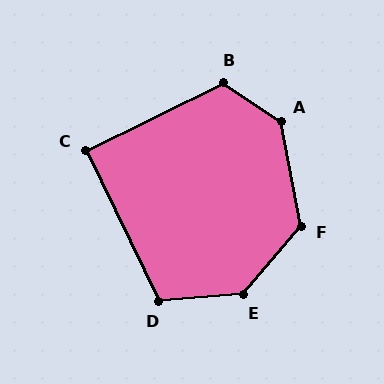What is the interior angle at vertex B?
Approximately 120 degrees (obtuse).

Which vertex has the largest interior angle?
E, at approximately 135 degrees.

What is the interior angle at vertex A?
Approximately 134 degrees (obtuse).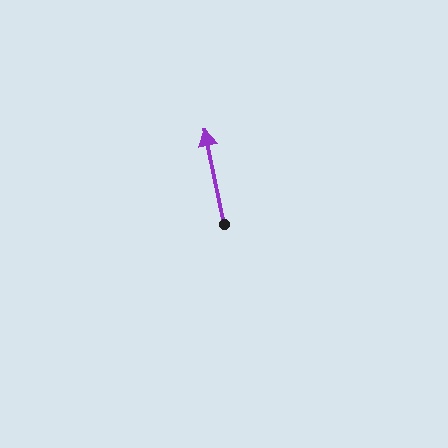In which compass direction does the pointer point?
North.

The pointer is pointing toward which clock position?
Roughly 12 o'clock.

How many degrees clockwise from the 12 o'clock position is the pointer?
Approximately 349 degrees.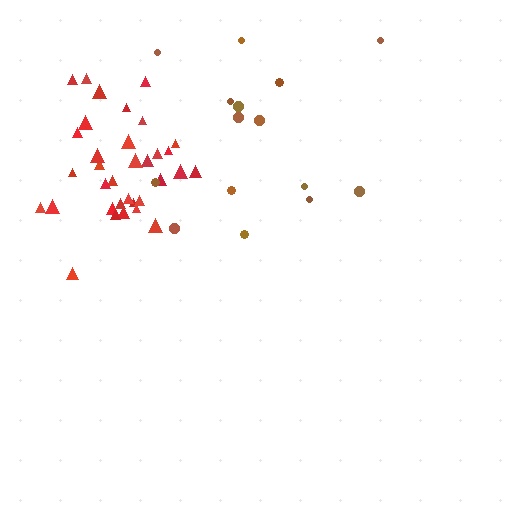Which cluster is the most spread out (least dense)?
Brown.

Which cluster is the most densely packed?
Red.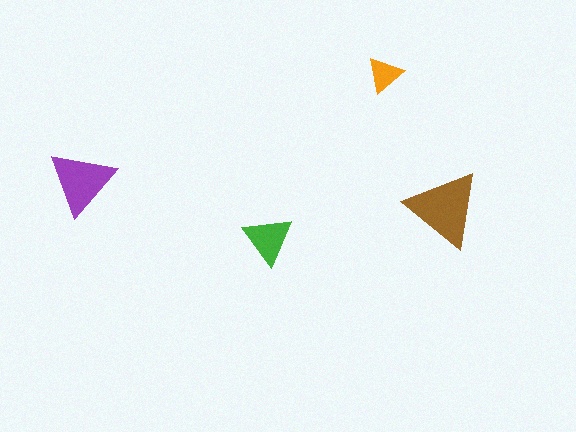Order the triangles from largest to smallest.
the brown one, the purple one, the green one, the orange one.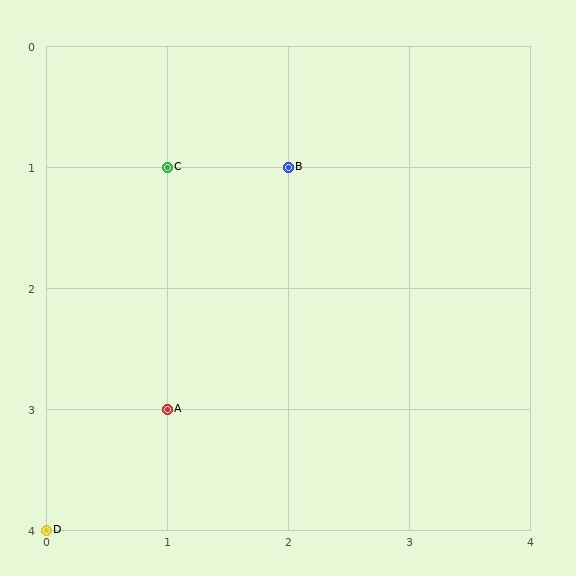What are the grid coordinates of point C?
Point C is at grid coordinates (1, 1).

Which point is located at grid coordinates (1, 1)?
Point C is at (1, 1).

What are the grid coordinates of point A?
Point A is at grid coordinates (1, 3).